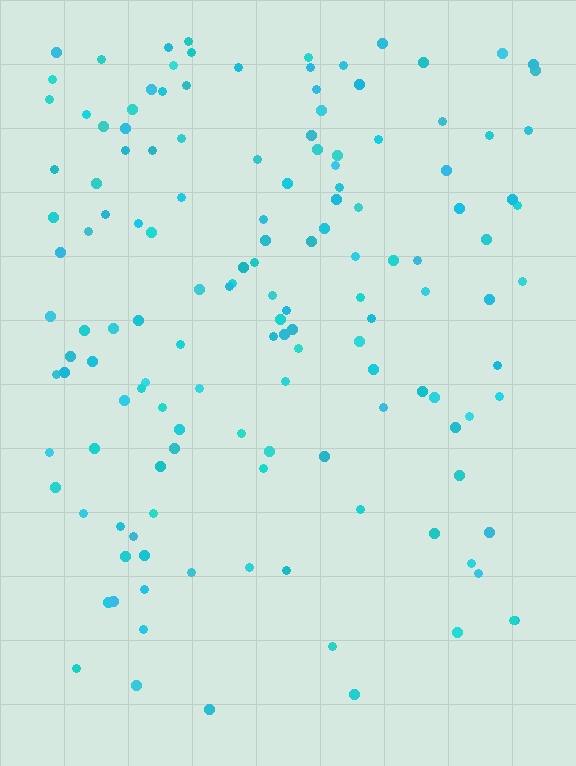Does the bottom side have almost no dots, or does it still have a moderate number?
Still a moderate number, just noticeably fewer than the top.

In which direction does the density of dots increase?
From bottom to top, with the top side densest.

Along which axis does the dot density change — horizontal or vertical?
Vertical.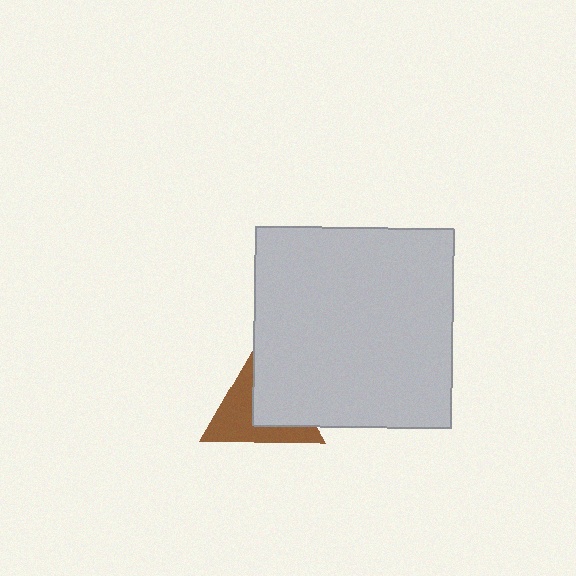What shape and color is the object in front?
The object in front is a light gray square.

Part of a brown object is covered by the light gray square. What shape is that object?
It is a triangle.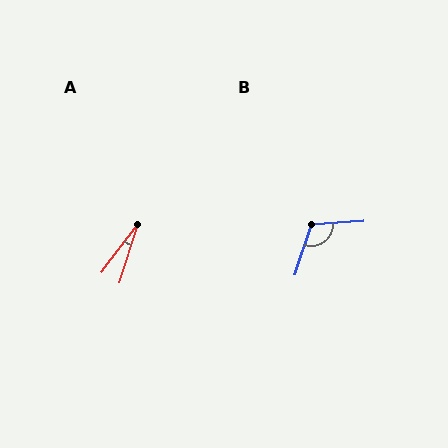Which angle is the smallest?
A, at approximately 19 degrees.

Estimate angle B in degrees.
Approximately 112 degrees.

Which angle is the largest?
B, at approximately 112 degrees.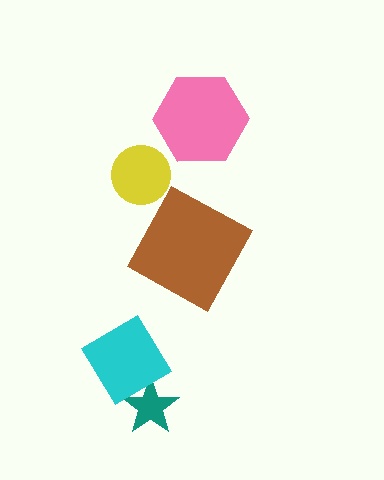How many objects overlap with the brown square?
0 objects overlap with the brown square.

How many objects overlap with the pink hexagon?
0 objects overlap with the pink hexagon.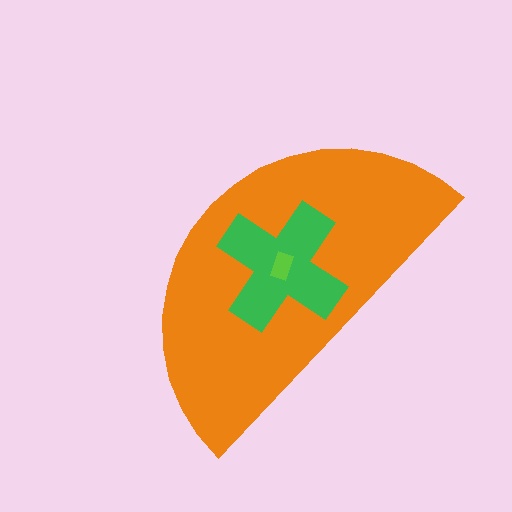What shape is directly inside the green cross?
The lime rectangle.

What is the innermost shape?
The lime rectangle.